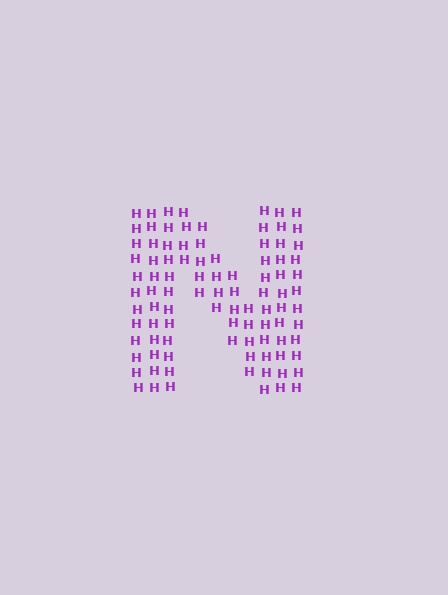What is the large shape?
The large shape is the letter N.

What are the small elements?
The small elements are letter H's.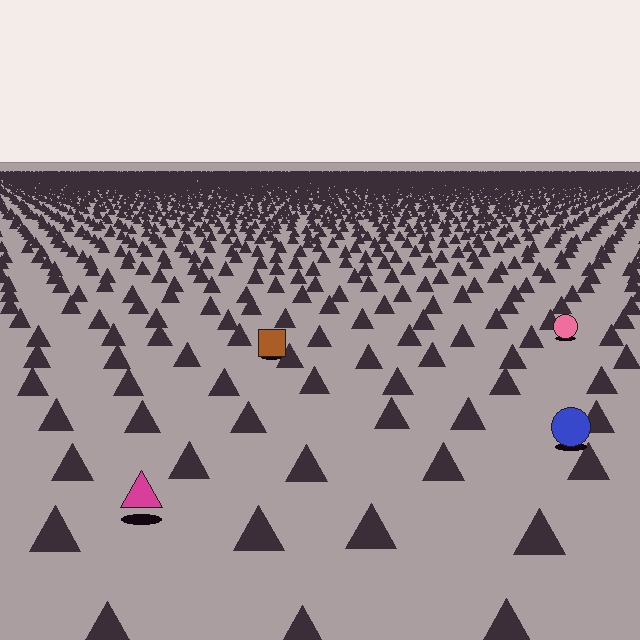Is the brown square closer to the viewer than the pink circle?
Yes. The brown square is closer — you can tell from the texture gradient: the ground texture is coarser near it.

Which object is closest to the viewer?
The magenta triangle is closest. The texture marks near it are larger and more spread out.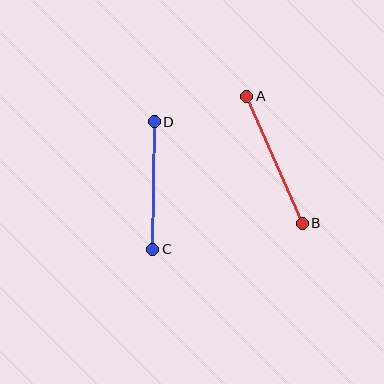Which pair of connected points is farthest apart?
Points A and B are farthest apart.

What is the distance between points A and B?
The distance is approximately 139 pixels.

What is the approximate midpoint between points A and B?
The midpoint is at approximately (275, 160) pixels.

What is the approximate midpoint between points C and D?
The midpoint is at approximately (154, 186) pixels.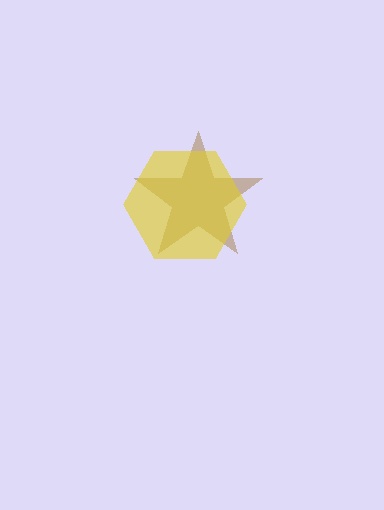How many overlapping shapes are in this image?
There are 2 overlapping shapes in the image.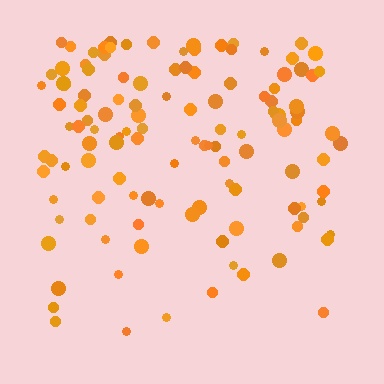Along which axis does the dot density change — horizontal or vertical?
Vertical.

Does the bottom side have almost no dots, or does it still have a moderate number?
Still a moderate number, just noticeably fewer than the top.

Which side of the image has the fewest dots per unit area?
The bottom.